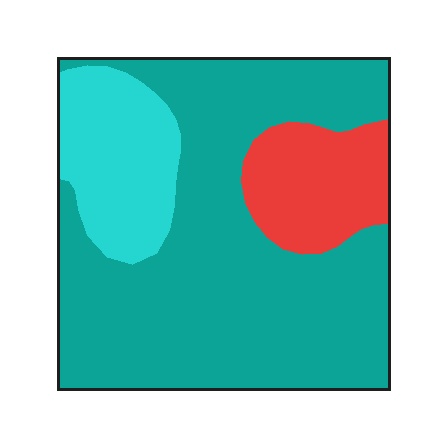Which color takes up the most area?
Teal, at roughly 70%.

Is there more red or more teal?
Teal.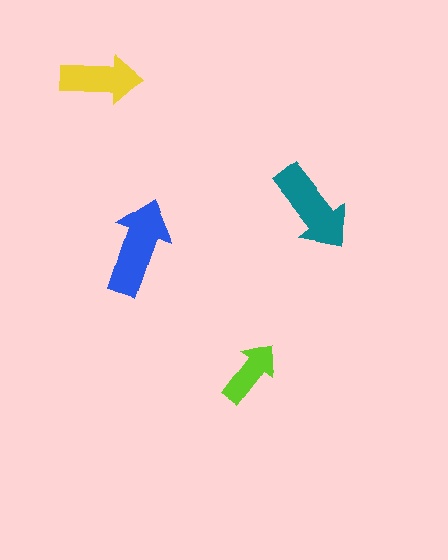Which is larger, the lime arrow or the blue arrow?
The blue one.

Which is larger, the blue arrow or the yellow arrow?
The blue one.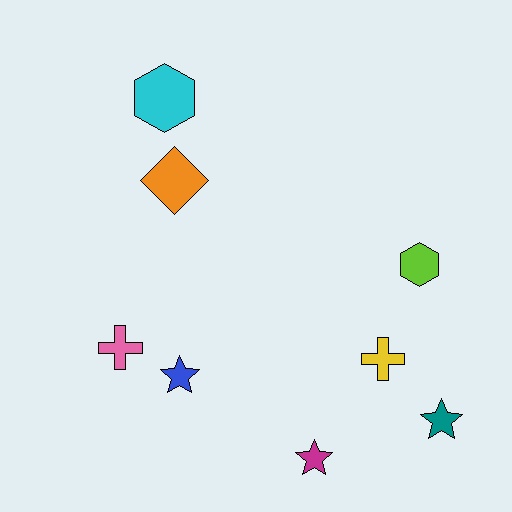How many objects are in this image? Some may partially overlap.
There are 8 objects.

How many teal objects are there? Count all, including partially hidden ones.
There is 1 teal object.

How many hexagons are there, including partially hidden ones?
There are 2 hexagons.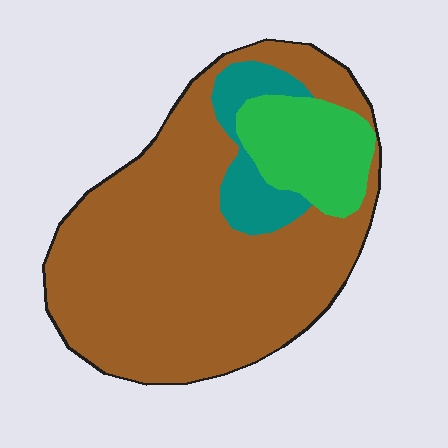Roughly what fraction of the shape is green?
Green covers 15% of the shape.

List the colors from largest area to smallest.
From largest to smallest: brown, green, teal.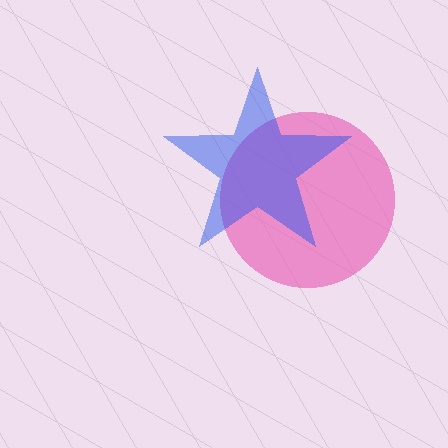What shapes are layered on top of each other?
The layered shapes are: a pink circle, a blue star.